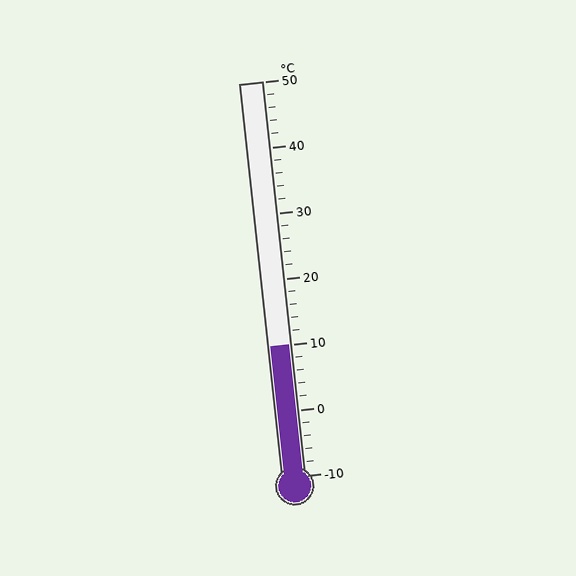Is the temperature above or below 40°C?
The temperature is below 40°C.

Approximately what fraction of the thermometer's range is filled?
The thermometer is filled to approximately 35% of its range.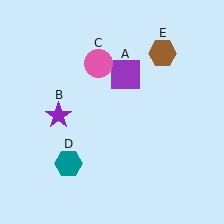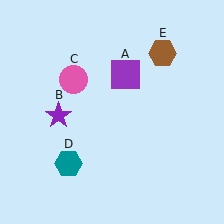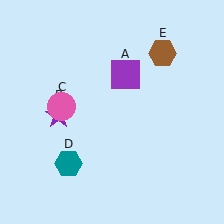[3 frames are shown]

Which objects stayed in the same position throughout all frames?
Purple square (object A) and purple star (object B) and teal hexagon (object D) and brown hexagon (object E) remained stationary.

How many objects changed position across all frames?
1 object changed position: pink circle (object C).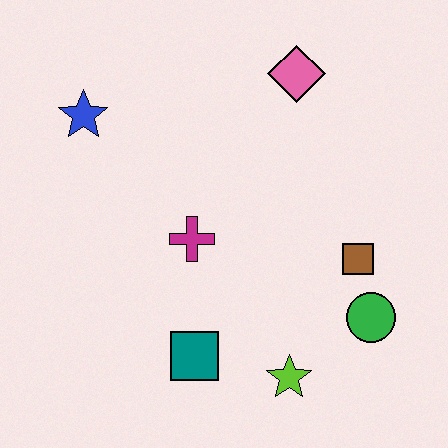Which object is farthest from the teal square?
The pink diamond is farthest from the teal square.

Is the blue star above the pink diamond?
No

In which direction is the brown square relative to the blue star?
The brown square is to the right of the blue star.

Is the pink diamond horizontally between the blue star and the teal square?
No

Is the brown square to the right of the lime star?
Yes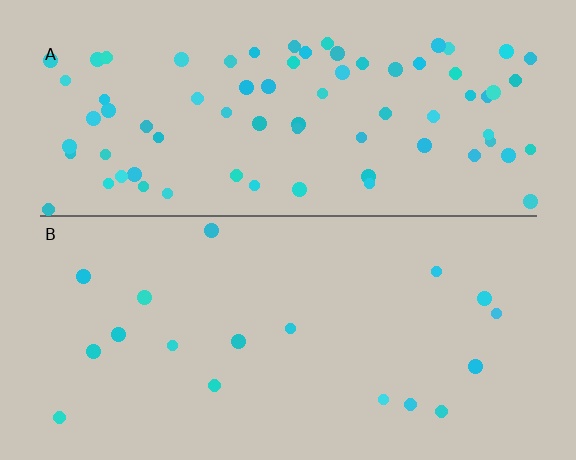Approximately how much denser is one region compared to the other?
Approximately 4.3× — region A over region B.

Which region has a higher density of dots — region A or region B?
A (the top).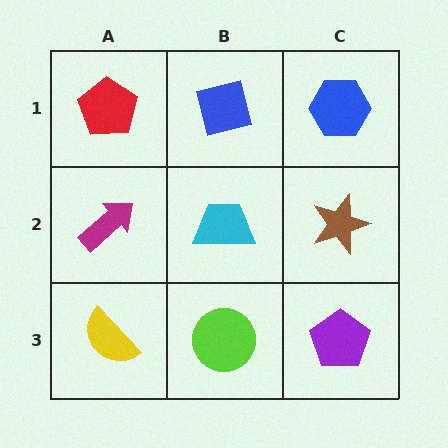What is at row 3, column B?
A lime circle.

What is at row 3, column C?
A purple pentagon.